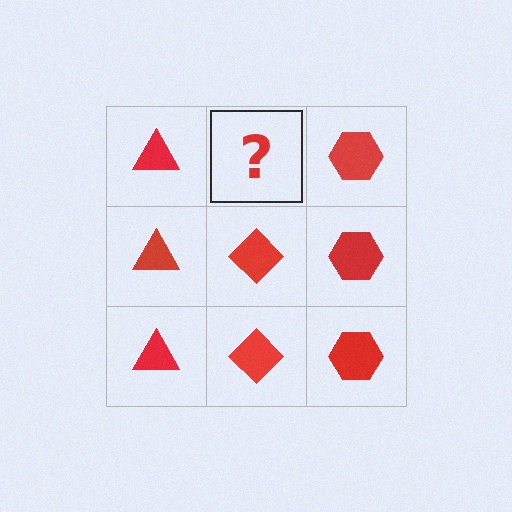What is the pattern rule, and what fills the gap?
The rule is that each column has a consistent shape. The gap should be filled with a red diamond.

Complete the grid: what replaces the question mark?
The question mark should be replaced with a red diamond.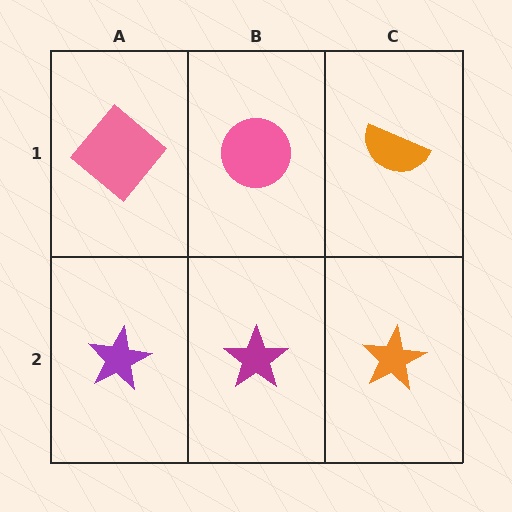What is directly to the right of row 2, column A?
A magenta star.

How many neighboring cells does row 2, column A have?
2.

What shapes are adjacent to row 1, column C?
An orange star (row 2, column C), a pink circle (row 1, column B).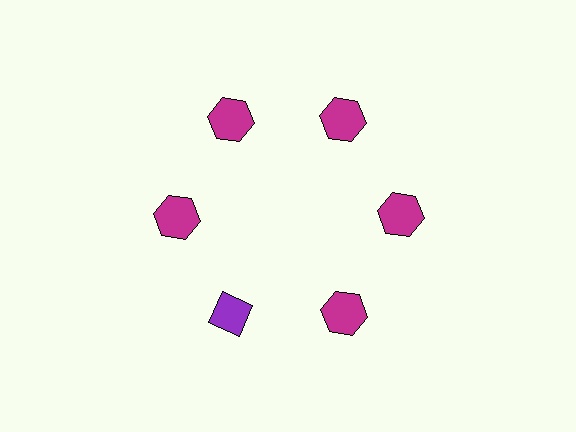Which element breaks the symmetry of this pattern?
The purple diamond at roughly the 7 o'clock position breaks the symmetry. All other shapes are magenta hexagons.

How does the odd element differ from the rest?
It differs in both color (purple instead of magenta) and shape (diamond instead of hexagon).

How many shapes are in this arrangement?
There are 6 shapes arranged in a ring pattern.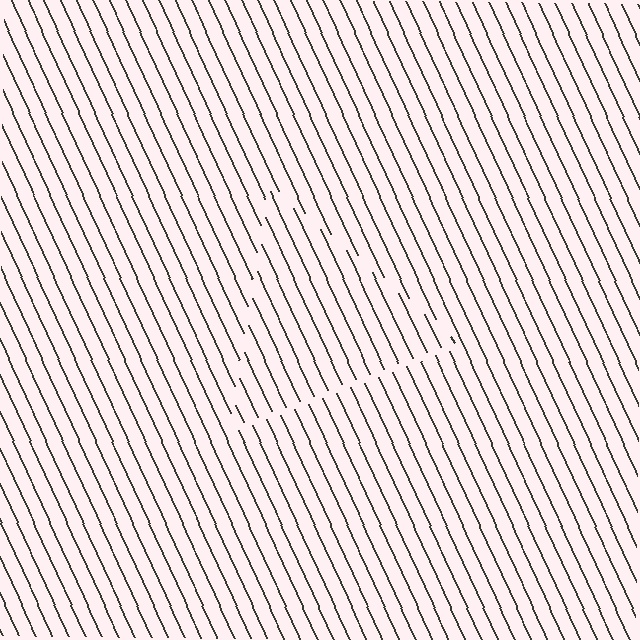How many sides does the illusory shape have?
3 sides — the line-ends trace a triangle.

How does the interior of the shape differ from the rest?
The interior of the shape contains the same grating, shifted by half a period — the contour is defined by the phase discontinuity where line-ends from the inner and outer gratings abut.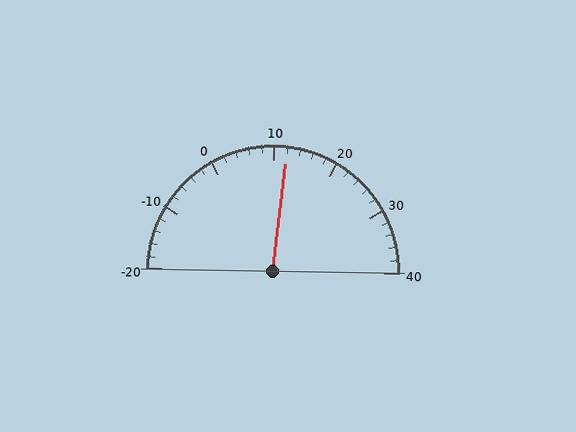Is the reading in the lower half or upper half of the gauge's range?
The reading is in the upper half of the range (-20 to 40).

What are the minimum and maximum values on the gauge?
The gauge ranges from -20 to 40.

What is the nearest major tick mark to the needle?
The nearest major tick mark is 10.